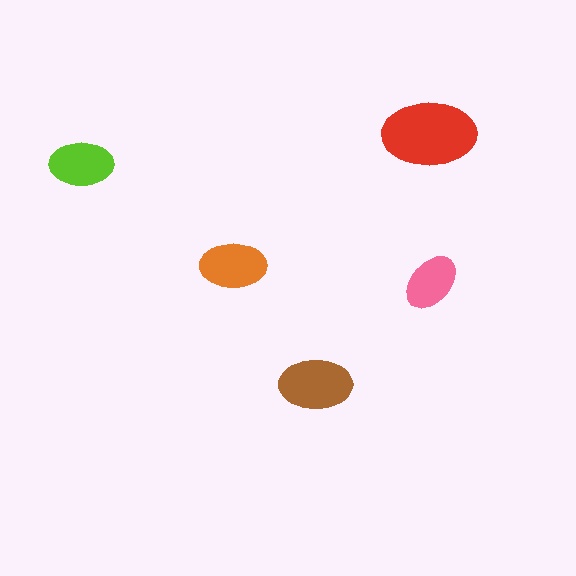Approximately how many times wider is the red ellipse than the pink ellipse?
About 1.5 times wider.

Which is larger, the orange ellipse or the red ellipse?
The red one.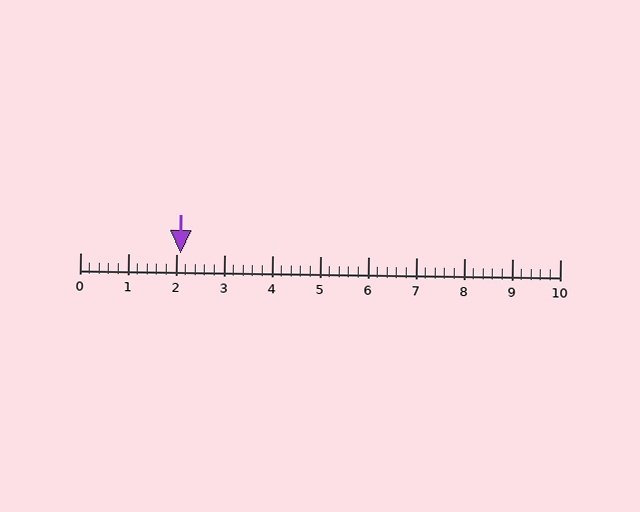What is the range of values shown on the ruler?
The ruler shows values from 0 to 10.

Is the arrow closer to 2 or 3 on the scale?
The arrow is closer to 2.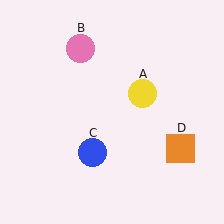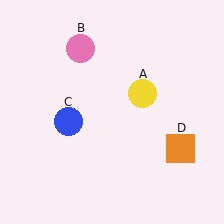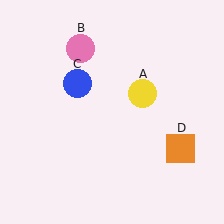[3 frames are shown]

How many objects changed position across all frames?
1 object changed position: blue circle (object C).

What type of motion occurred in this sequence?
The blue circle (object C) rotated clockwise around the center of the scene.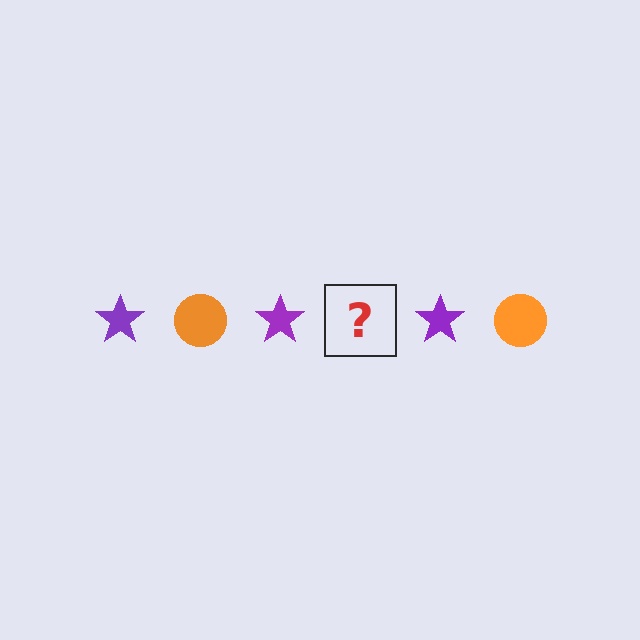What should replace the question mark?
The question mark should be replaced with an orange circle.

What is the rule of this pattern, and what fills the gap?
The rule is that the pattern alternates between purple star and orange circle. The gap should be filled with an orange circle.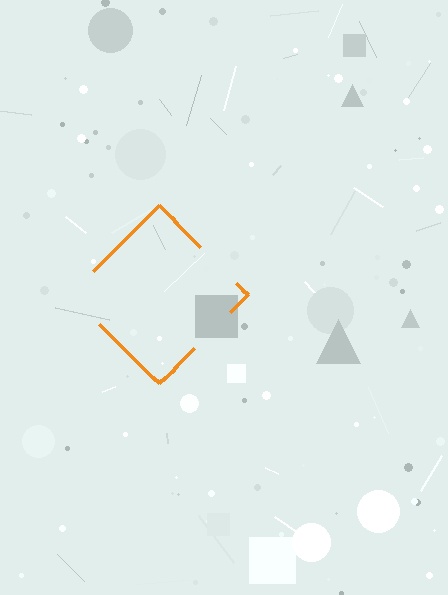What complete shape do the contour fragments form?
The contour fragments form a diamond.